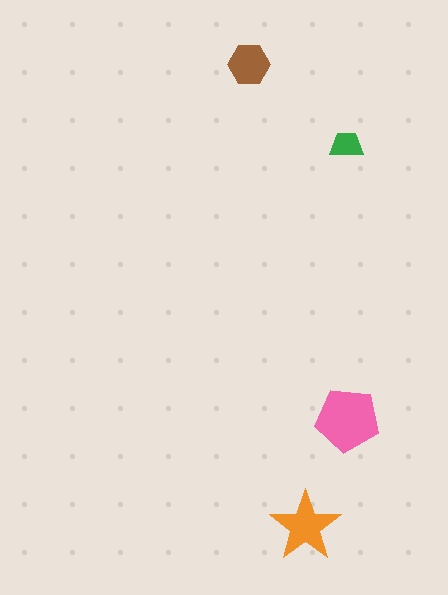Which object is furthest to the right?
The pink pentagon is rightmost.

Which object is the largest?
The pink pentagon.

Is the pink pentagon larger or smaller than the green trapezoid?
Larger.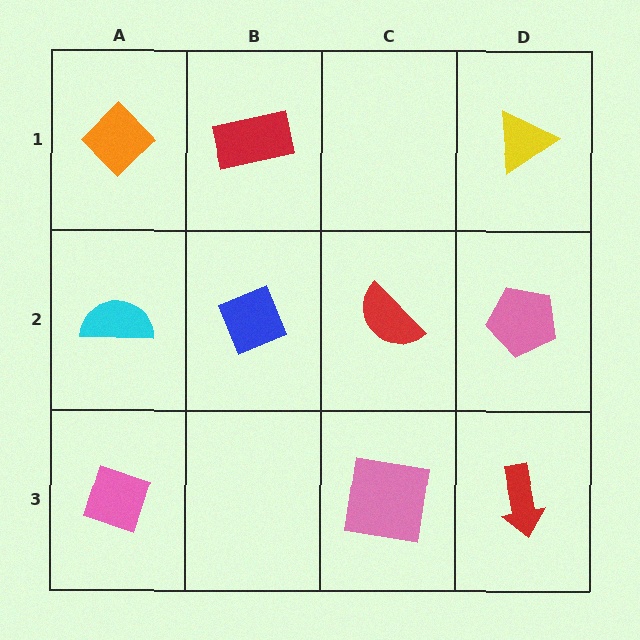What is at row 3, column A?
A pink diamond.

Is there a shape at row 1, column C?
No, that cell is empty.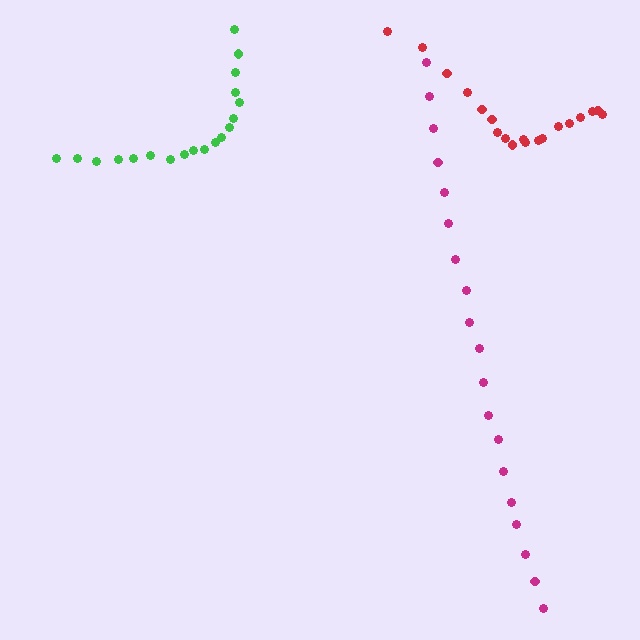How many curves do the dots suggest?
There are 3 distinct paths.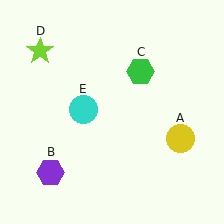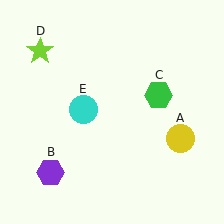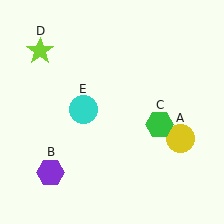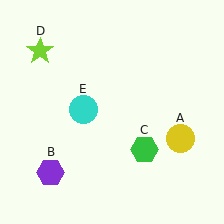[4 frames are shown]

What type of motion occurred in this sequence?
The green hexagon (object C) rotated clockwise around the center of the scene.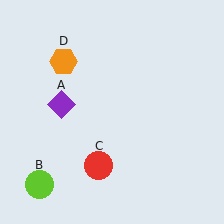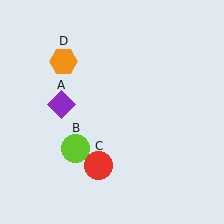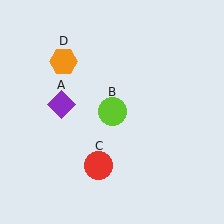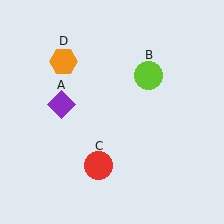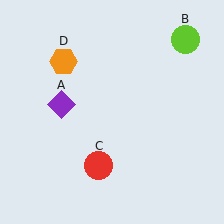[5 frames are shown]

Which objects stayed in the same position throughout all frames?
Purple diamond (object A) and red circle (object C) and orange hexagon (object D) remained stationary.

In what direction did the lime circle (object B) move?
The lime circle (object B) moved up and to the right.